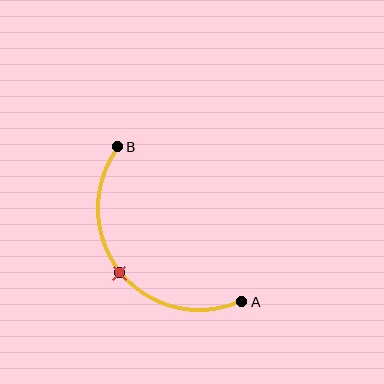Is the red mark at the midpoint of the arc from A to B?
Yes. The red mark lies on the arc at equal arc-length from both A and B — it is the arc midpoint.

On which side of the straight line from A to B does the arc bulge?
The arc bulges below and to the left of the straight line connecting A and B.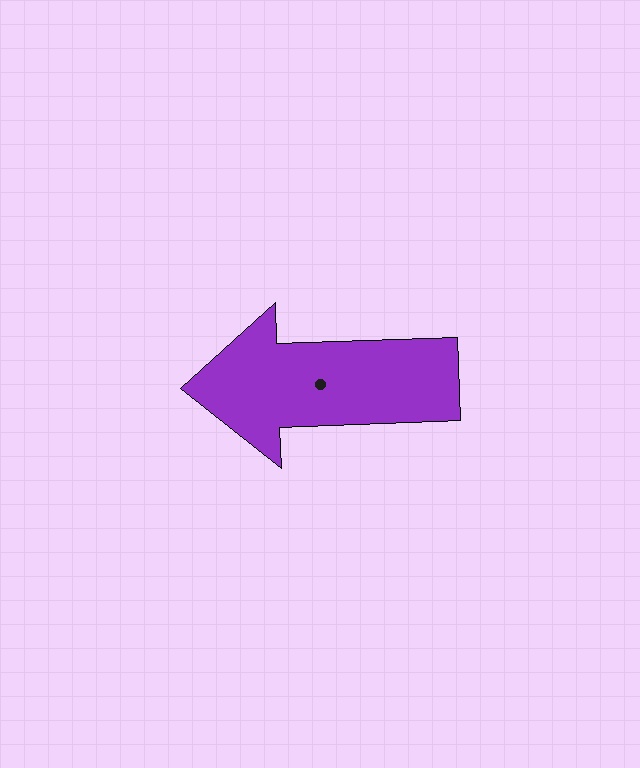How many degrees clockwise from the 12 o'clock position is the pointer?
Approximately 268 degrees.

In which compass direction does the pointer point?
West.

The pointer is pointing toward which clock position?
Roughly 9 o'clock.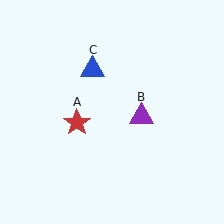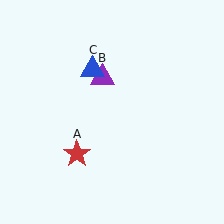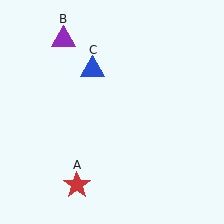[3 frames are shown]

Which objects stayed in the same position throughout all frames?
Blue triangle (object C) remained stationary.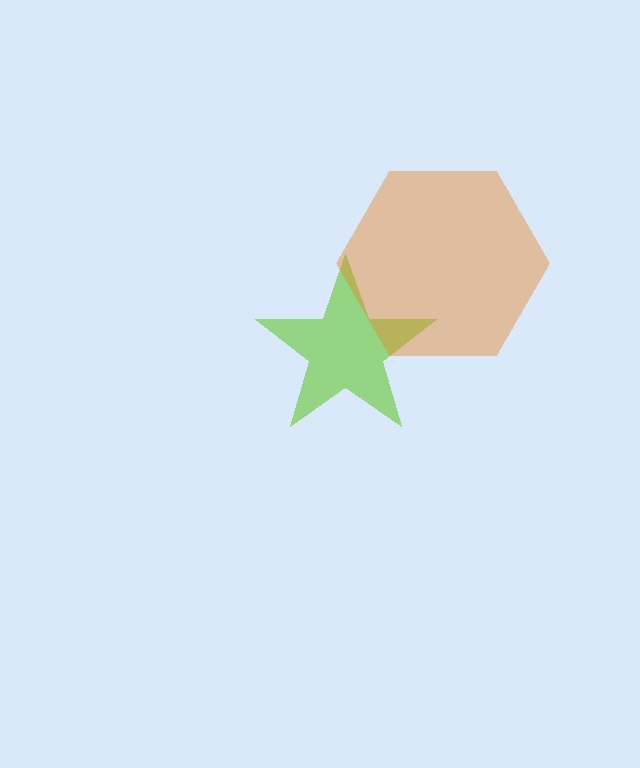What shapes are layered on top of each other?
The layered shapes are: a lime star, an orange hexagon.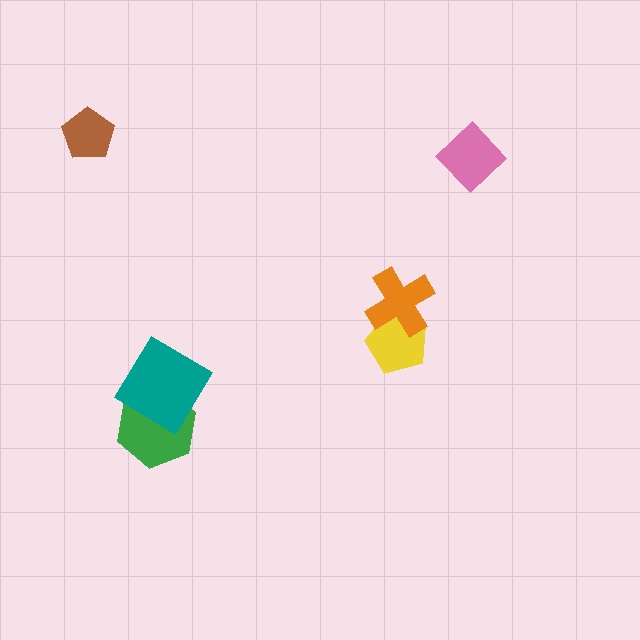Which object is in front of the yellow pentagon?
The orange cross is in front of the yellow pentagon.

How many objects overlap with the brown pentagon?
0 objects overlap with the brown pentagon.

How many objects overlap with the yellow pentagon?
1 object overlaps with the yellow pentagon.